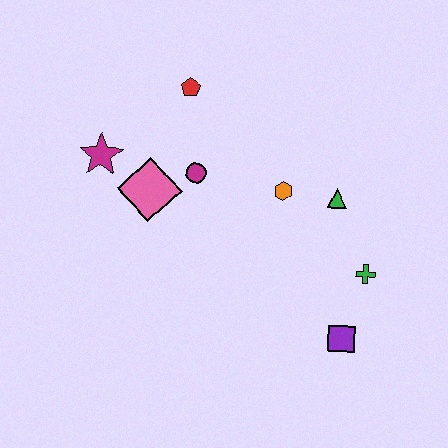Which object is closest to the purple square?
The green cross is closest to the purple square.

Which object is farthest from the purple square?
The magenta star is farthest from the purple square.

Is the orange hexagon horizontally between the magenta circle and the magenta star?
No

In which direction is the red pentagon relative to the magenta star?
The red pentagon is to the right of the magenta star.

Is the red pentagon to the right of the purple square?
No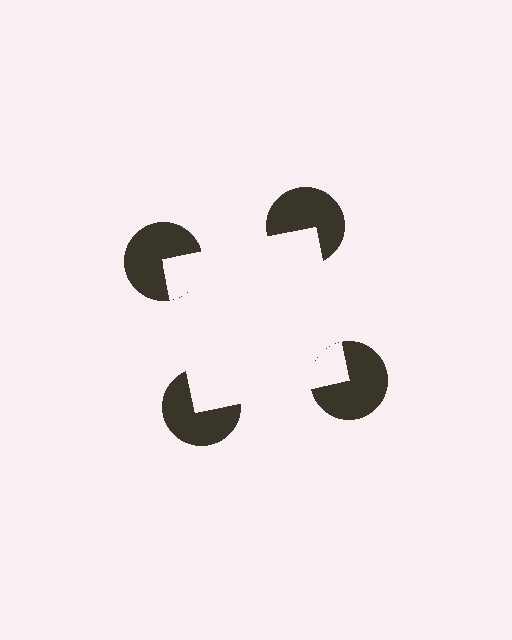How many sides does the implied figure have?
4 sides.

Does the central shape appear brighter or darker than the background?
It typically appears slightly brighter than the background, even though no actual brightness change is drawn.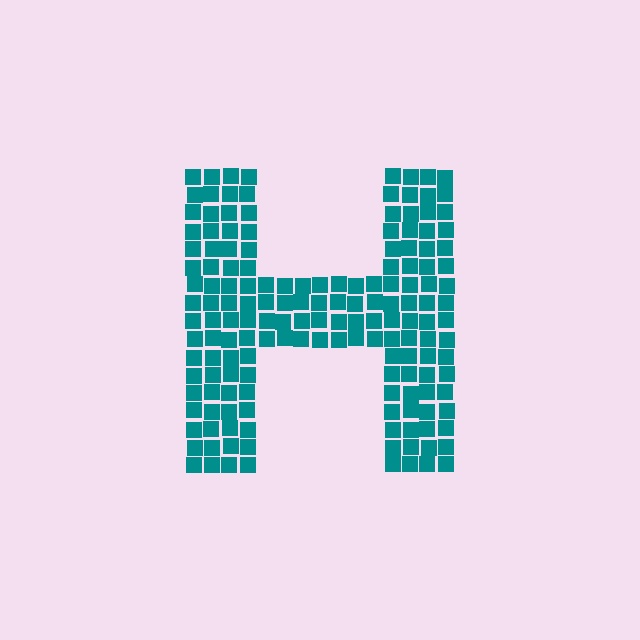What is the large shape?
The large shape is the letter H.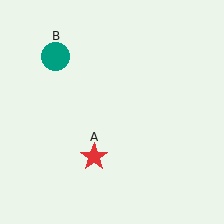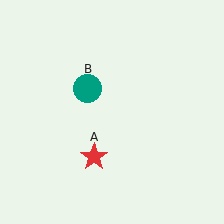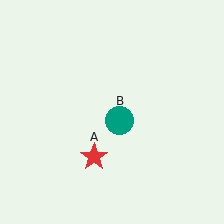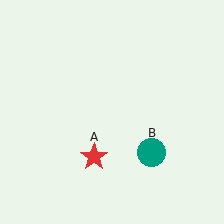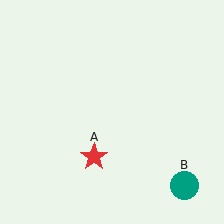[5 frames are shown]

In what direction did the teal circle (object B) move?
The teal circle (object B) moved down and to the right.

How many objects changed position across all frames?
1 object changed position: teal circle (object B).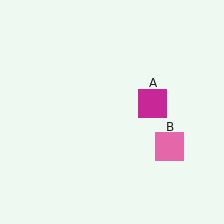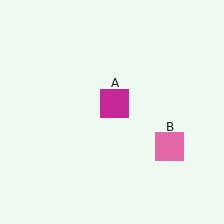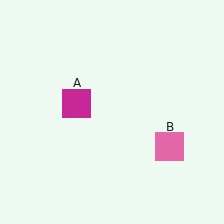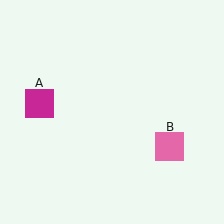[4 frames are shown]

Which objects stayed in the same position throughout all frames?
Pink square (object B) remained stationary.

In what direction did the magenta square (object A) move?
The magenta square (object A) moved left.